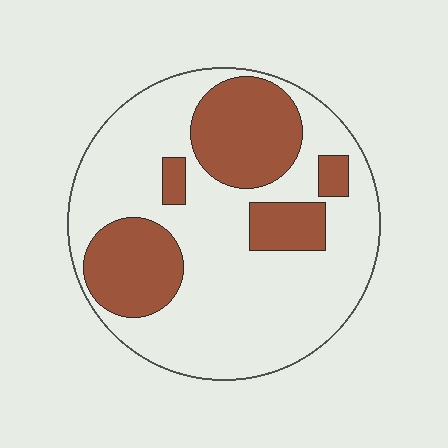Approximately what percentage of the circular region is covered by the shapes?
Approximately 30%.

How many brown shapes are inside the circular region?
5.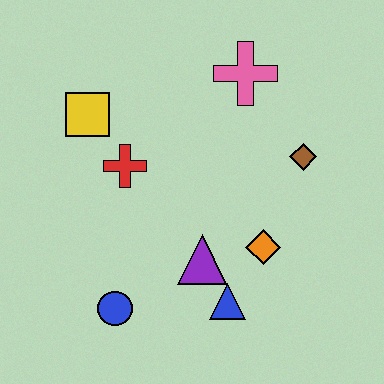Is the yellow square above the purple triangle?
Yes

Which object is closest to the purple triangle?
The blue triangle is closest to the purple triangle.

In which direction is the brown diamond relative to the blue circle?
The brown diamond is to the right of the blue circle.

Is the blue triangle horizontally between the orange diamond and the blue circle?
Yes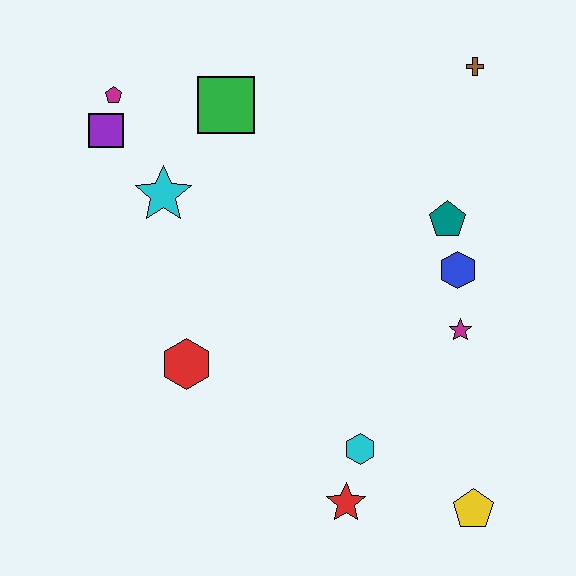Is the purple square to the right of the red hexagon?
No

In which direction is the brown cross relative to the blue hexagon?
The brown cross is above the blue hexagon.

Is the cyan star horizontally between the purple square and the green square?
Yes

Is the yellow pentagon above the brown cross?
No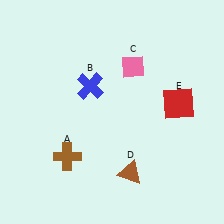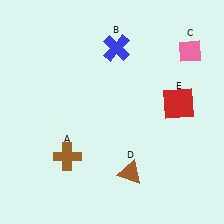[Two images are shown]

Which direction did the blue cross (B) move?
The blue cross (B) moved up.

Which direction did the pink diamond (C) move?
The pink diamond (C) moved right.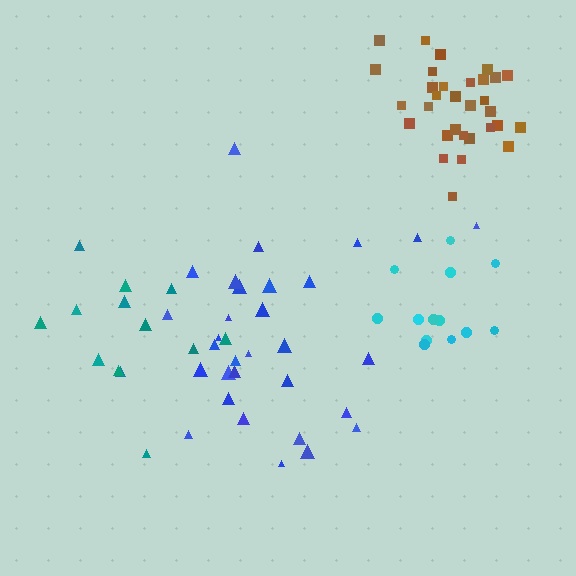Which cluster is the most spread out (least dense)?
Blue.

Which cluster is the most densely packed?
Brown.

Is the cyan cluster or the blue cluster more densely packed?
Cyan.